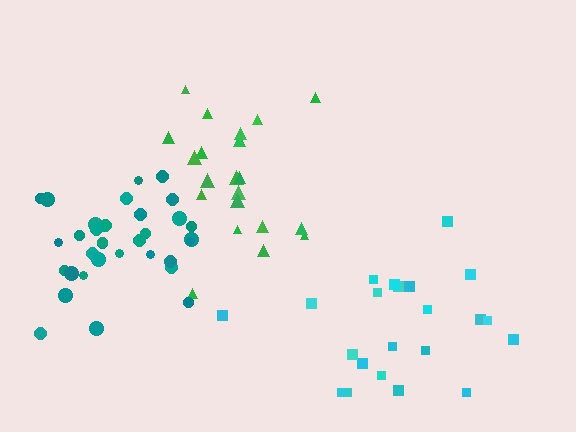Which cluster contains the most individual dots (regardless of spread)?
Teal (33).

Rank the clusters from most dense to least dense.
teal, green, cyan.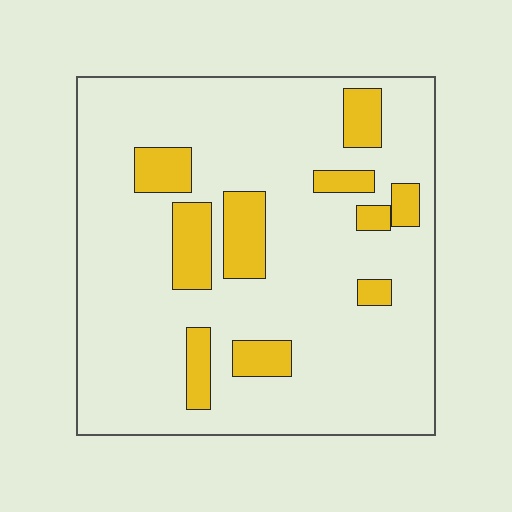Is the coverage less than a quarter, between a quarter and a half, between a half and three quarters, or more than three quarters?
Less than a quarter.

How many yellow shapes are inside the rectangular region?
10.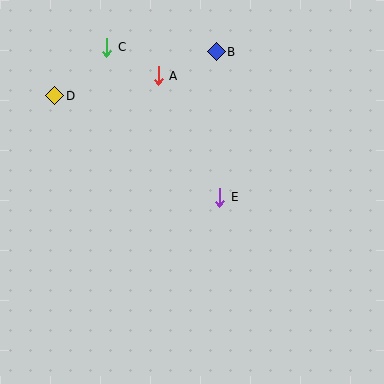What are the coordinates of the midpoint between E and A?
The midpoint between E and A is at (189, 137).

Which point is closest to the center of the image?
Point E at (220, 197) is closest to the center.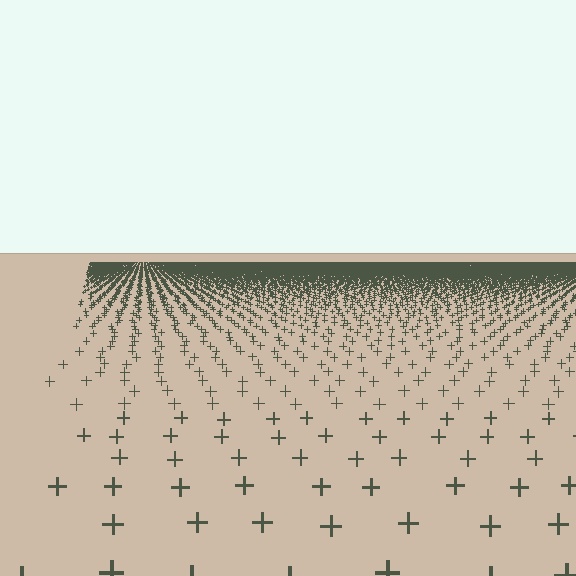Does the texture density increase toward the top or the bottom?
Density increases toward the top.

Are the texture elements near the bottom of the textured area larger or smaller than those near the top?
Larger. Near the bottom, elements are closer to the viewer and appear at a bigger on-screen size.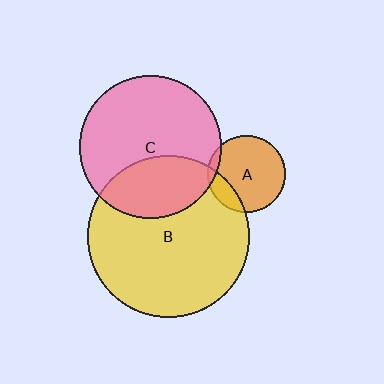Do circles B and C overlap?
Yes.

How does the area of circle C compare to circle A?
Approximately 3.4 times.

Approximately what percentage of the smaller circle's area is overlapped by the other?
Approximately 30%.